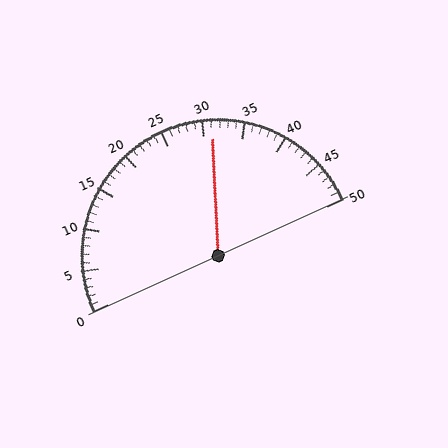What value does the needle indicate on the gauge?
The needle indicates approximately 31.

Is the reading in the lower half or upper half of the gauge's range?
The reading is in the upper half of the range (0 to 50).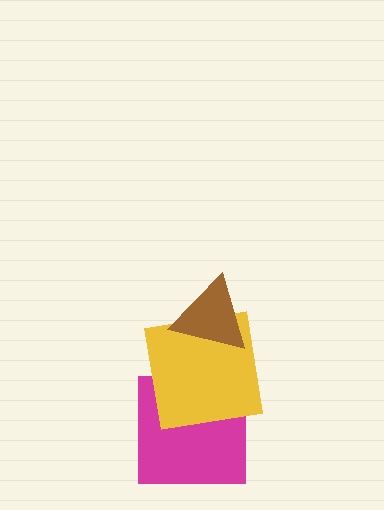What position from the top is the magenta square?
The magenta square is 3rd from the top.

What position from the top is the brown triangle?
The brown triangle is 1st from the top.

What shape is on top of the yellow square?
The brown triangle is on top of the yellow square.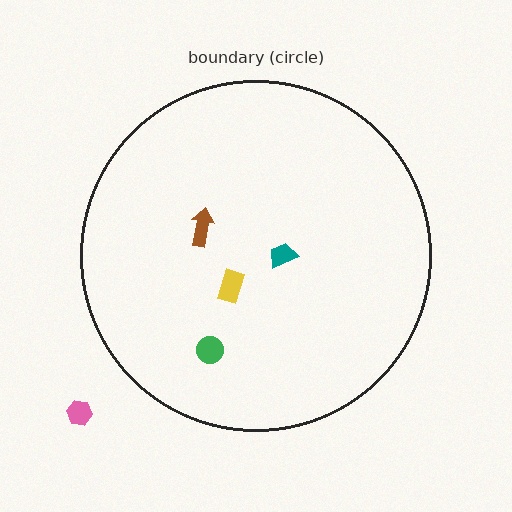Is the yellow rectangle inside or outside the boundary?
Inside.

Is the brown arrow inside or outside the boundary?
Inside.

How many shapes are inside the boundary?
4 inside, 1 outside.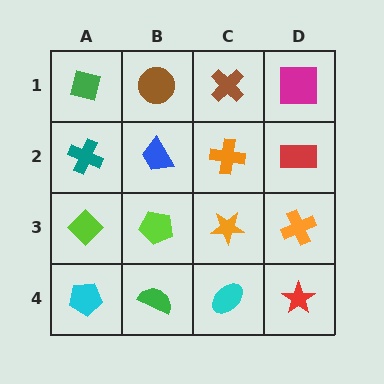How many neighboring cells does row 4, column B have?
3.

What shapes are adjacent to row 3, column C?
An orange cross (row 2, column C), a cyan ellipse (row 4, column C), a lime pentagon (row 3, column B), an orange cross (row 3, column D).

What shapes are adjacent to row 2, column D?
A magenta square (row 1, column D), an orange cross (row 3, column D), an orange cross (row 2, column C).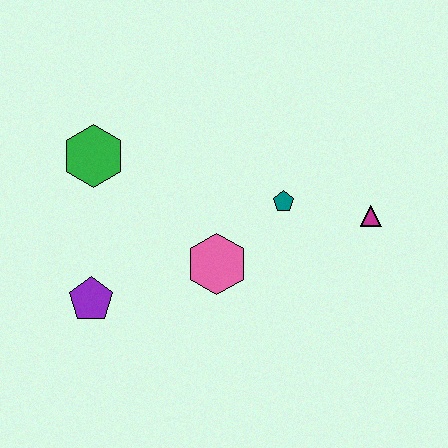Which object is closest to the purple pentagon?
The pink hexagon is closest to the purple pentagon.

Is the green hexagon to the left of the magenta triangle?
Yes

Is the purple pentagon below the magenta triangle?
Yes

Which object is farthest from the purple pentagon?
The magenta triangle is farthest from the purple pentagon.